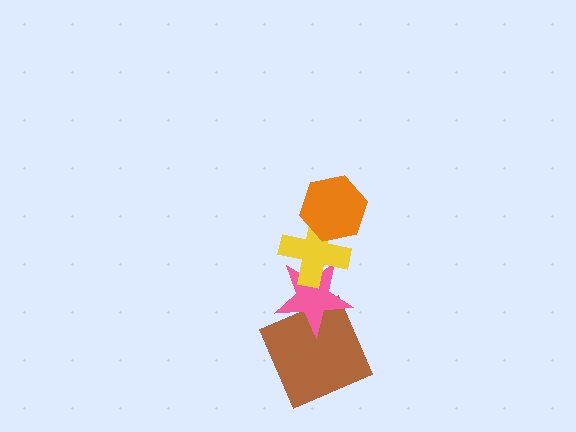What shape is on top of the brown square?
The pink star is on top of the brown square.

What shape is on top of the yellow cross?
The orange hexagon is on top of the yellow cross.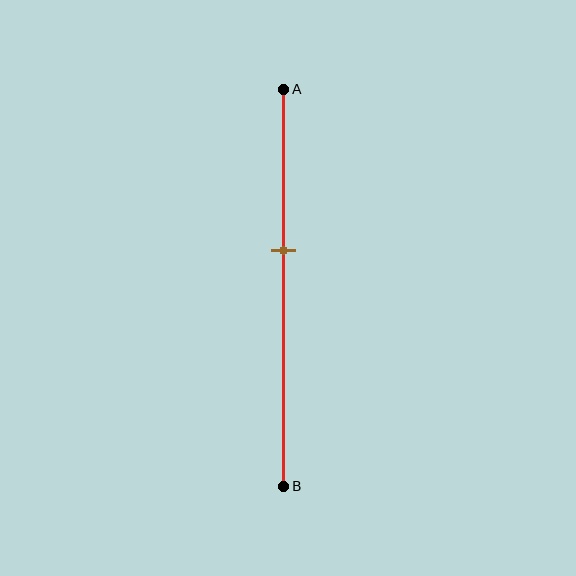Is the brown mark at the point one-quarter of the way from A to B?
No, the mark is at about 40% from A, not at the 25% one-quarter point.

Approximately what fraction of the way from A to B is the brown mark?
The brown mark is approximately 40% of the way from A to B.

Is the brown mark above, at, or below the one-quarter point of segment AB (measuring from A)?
The brown mark is below the one-quarter point of segment AB.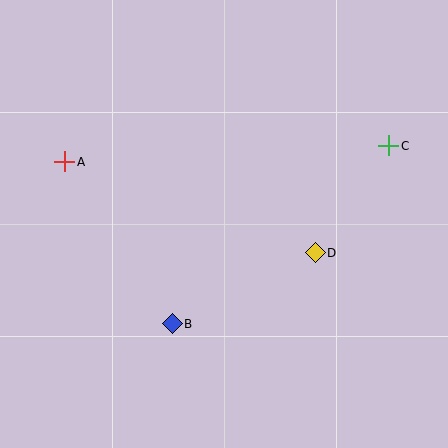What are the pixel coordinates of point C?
Point C is at (389, 146).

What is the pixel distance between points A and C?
The distance between A and C is 325 pixels.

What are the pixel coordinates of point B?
Point B is at (172, 324).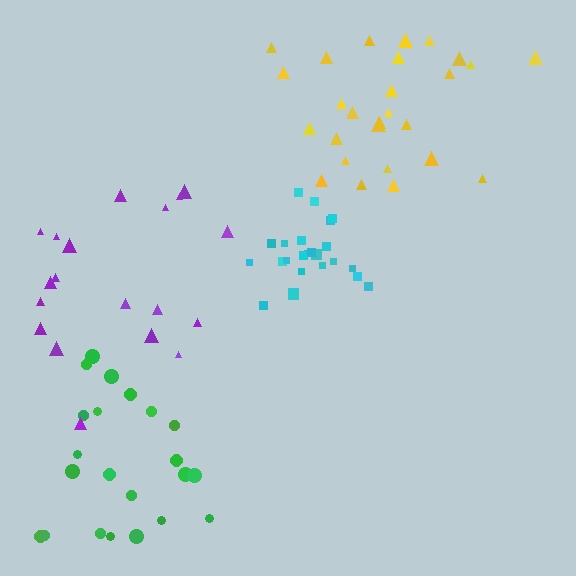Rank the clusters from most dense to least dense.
cyan, green, yellow, purple.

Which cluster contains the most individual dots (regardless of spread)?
Yellow (27).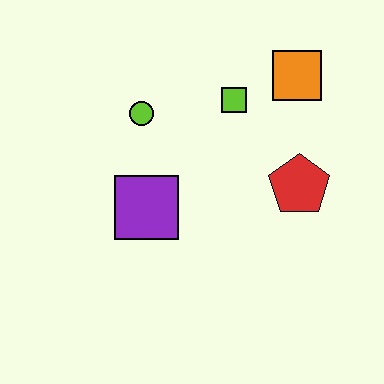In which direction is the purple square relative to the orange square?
The purple square is to the left of the orange square.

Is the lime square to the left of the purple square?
No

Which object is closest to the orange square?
The lime square is closest to the orange square.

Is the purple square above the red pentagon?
No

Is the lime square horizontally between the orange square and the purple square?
Yes